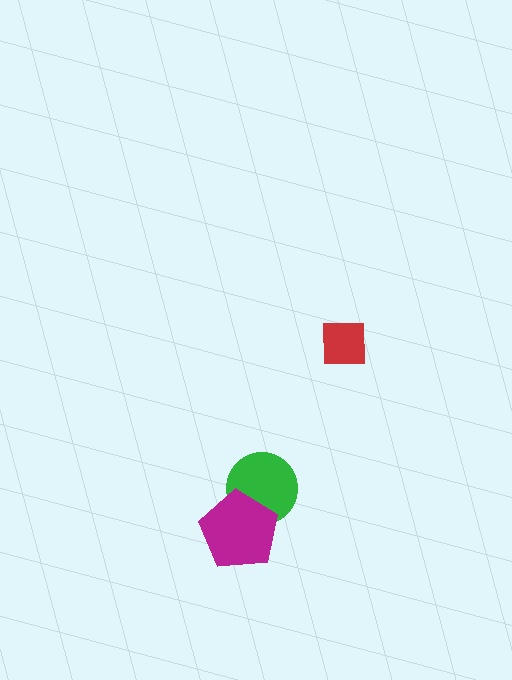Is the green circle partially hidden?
Yes, it is partially covered by another shape.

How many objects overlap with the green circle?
1 object overlaps with the green circle.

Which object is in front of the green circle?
The magenta pentagon is in front of the green circle.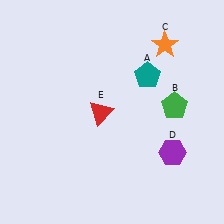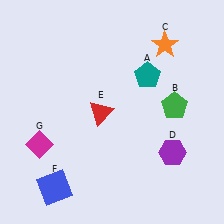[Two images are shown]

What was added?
A blue square (F), a magenta diamond (G) were added in Image 2.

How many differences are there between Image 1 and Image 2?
There are 2 differences between the two images.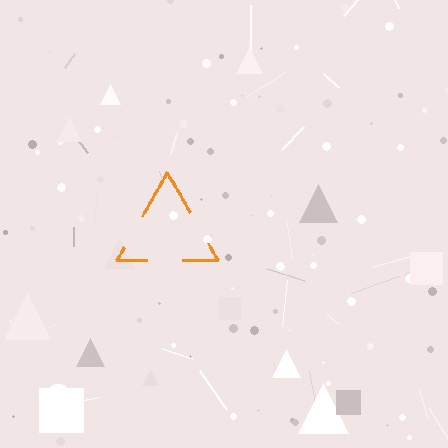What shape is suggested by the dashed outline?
The dashed outline suggests a triangle.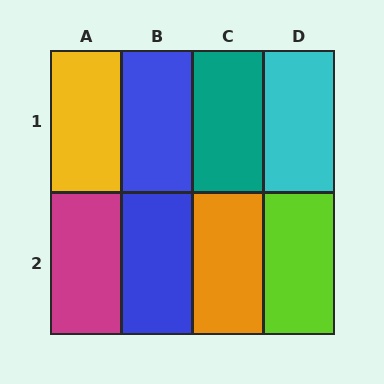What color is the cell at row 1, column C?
Teal.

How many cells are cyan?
1 cell is cyan.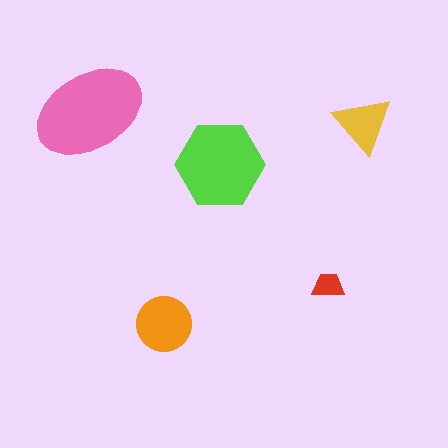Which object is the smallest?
The red trapezoid.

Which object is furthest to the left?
The pink ellipse is leftmost.